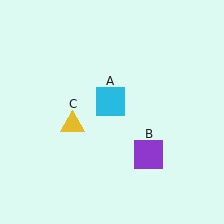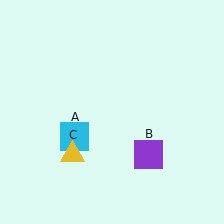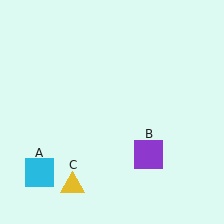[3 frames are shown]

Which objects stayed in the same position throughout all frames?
Purple square (object B) remained stationary.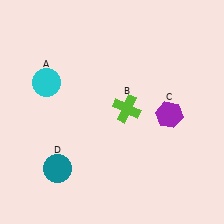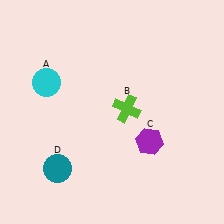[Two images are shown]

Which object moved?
The purple hexagon (C) moved down.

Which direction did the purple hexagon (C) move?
The purple hexagon (C) moved down.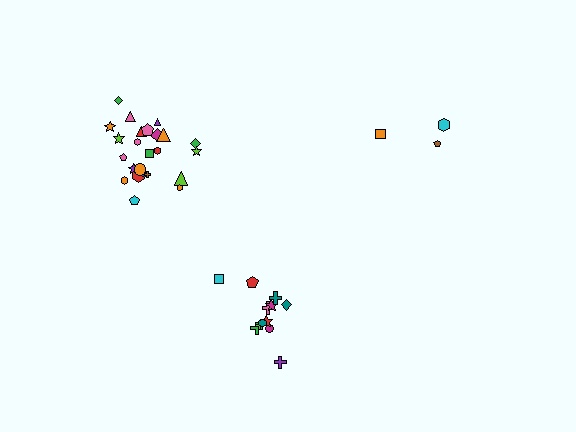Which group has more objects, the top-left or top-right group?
The top-left group.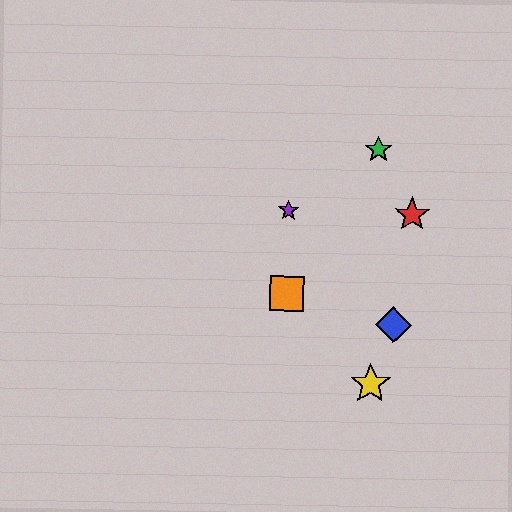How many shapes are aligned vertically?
2 shapes (the purple star, the orange square) are aligned vertically.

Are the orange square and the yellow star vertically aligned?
No, the orange square is at x≈287 and the yellow star is at x≈370.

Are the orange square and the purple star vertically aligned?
Yes, both are at x≈287.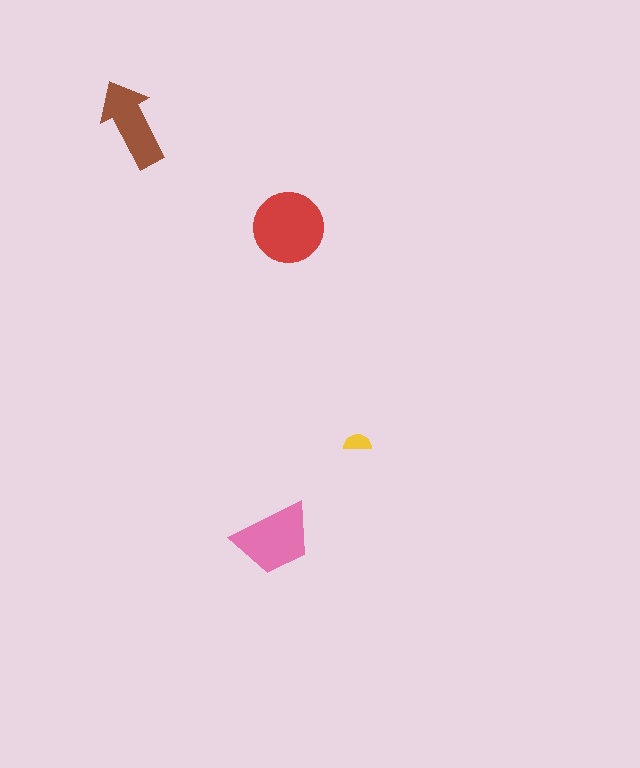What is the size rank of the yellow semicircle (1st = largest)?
4th.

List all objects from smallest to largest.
The yellow semicircle, the brown arrow, the pink trapezoid, the red circle.